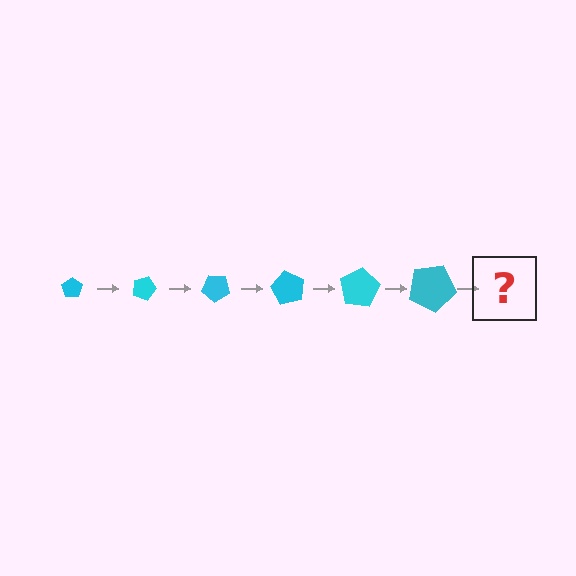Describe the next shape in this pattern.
It should be a pentagon, larger than the previous one and rotated 120 degrees from the start.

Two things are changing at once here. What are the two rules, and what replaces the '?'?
The two rules are that the pentagon grows larger each step and it rotates 20 degrees each step. The '?' should be a pentagon, larger than the previous one and rotated 120 degrees from the start.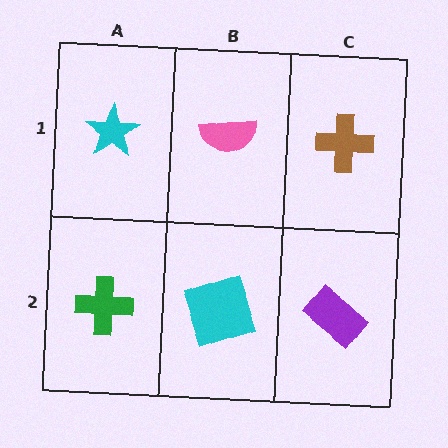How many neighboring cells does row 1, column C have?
2.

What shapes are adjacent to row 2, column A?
A cyan star (row 1, column A), a cyan square (row 2, column B).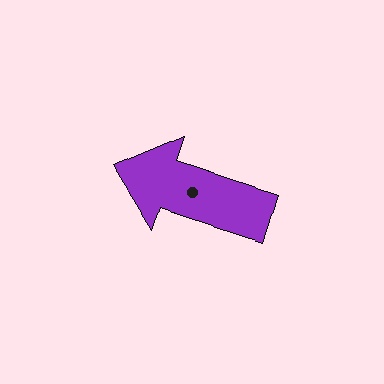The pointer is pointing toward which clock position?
Roughly 10 o'clock.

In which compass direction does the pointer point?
West.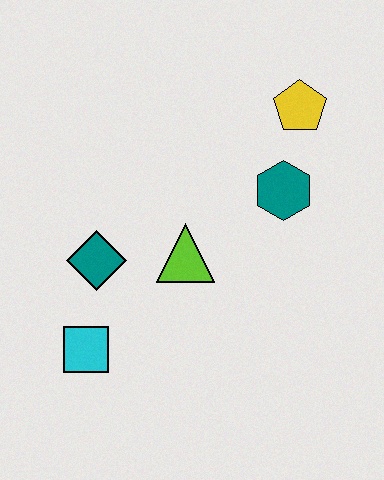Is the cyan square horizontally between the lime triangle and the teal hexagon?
No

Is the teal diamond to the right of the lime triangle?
No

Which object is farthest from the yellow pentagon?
The cyan square is farthest from the yellow pentagon.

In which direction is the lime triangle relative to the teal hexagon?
The lime triangle is to the left of the teal hexagon.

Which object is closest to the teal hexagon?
The yellow pentagon is closest to the teal hexagon.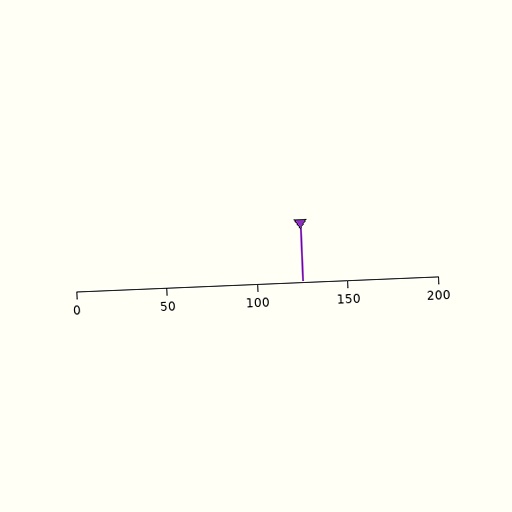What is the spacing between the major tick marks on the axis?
The major ticks are spaced 50 apart.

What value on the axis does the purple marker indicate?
The marker indicates approximately 125.